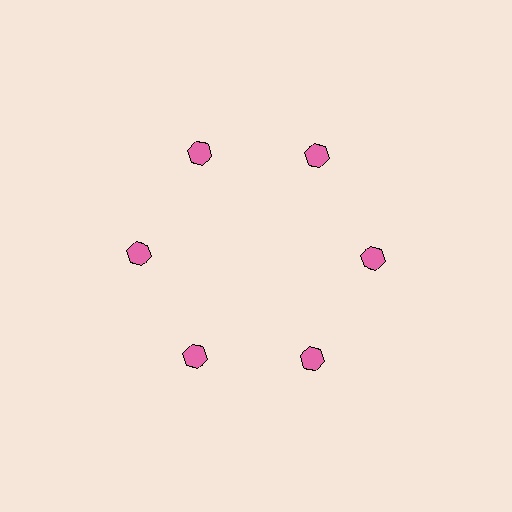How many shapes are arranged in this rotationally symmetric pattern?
There are 6 shapes, arranged in 6 groups of 1.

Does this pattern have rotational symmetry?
Yes, this pattern has 6-fold rotational symmetry. It looks the same after rotating 60 degrees around the center.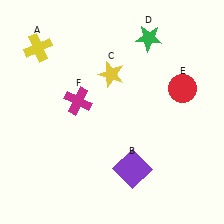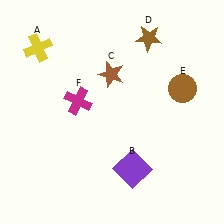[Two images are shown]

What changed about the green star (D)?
In Image 1, D is green. In Image 2, it changed to brown.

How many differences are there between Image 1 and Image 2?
There are 3 differences between the two images.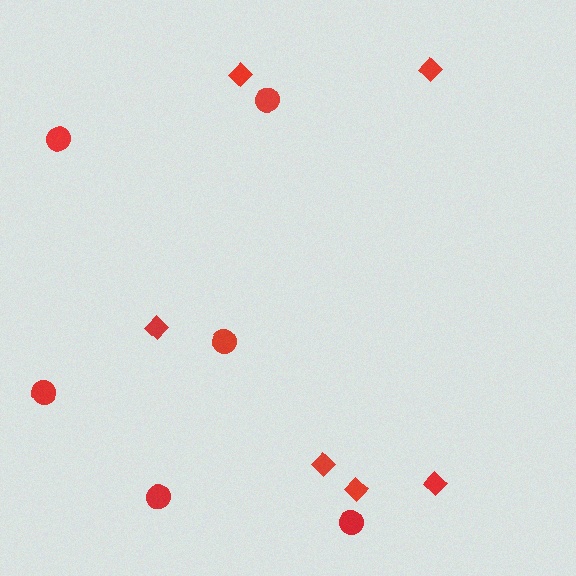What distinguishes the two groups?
There are 2 groups: one group of circles (6) and one group of diamonds (6).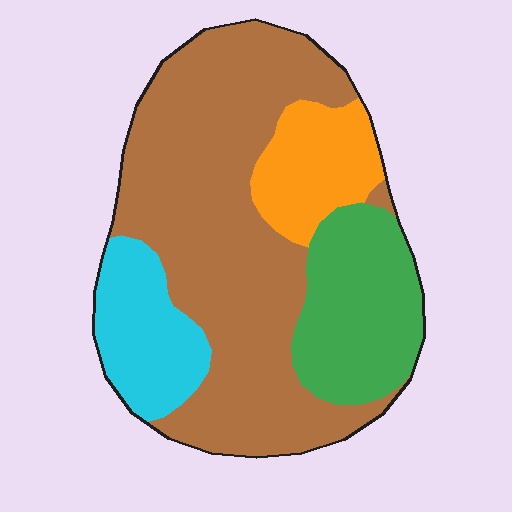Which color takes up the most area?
Brown, at roughly 55%.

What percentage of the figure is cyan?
Cyan covers about 15% of the figure.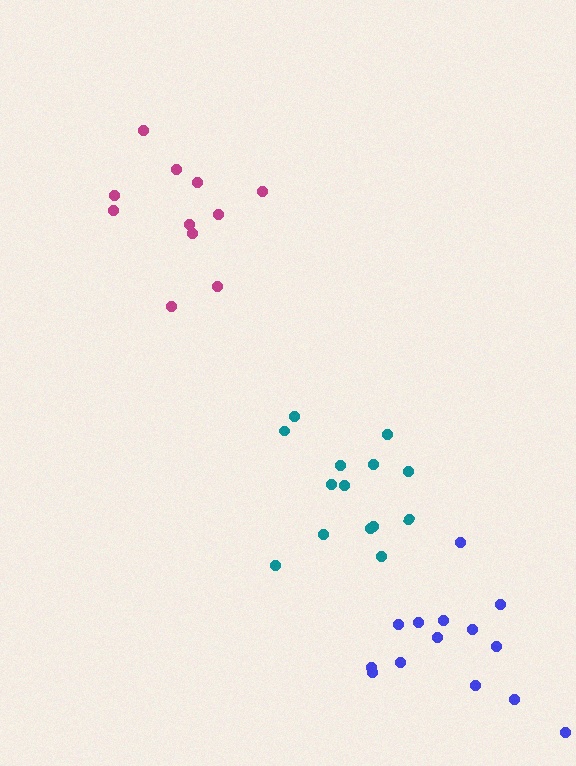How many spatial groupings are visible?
There are 3 spatial groupings.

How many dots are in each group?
Group 1: 14 dots, Group 2: 14 dots, Group 3: 11 dots (39 total).